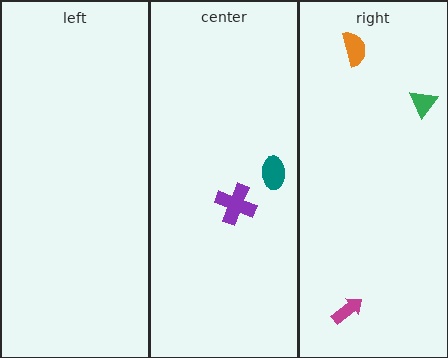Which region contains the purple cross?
The center region.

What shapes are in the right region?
The orange semicircle, the magenta arrow, the green triangle.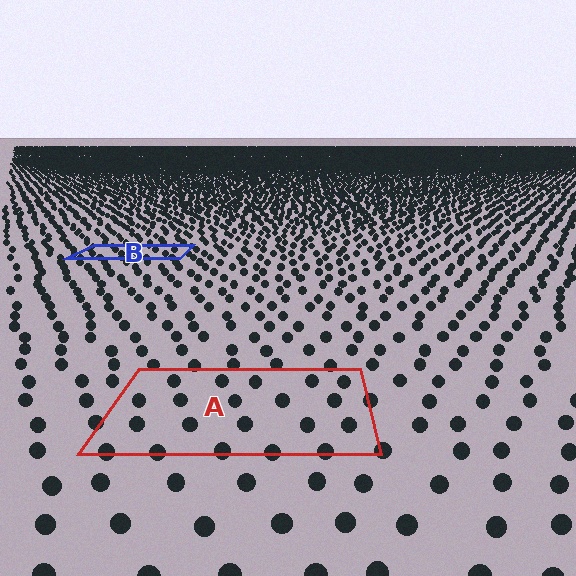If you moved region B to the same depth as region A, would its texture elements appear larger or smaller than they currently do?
They would appear larger. At a closer depth, the same texture elements are projected at a bigger on-screen size.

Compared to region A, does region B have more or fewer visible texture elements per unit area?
Region B has more texture elements per unit area — they are packed more densely because it is farther away.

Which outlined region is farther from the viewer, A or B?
Region B is farther from the viewer — the texture elements inside it appear smaller and more densely packed.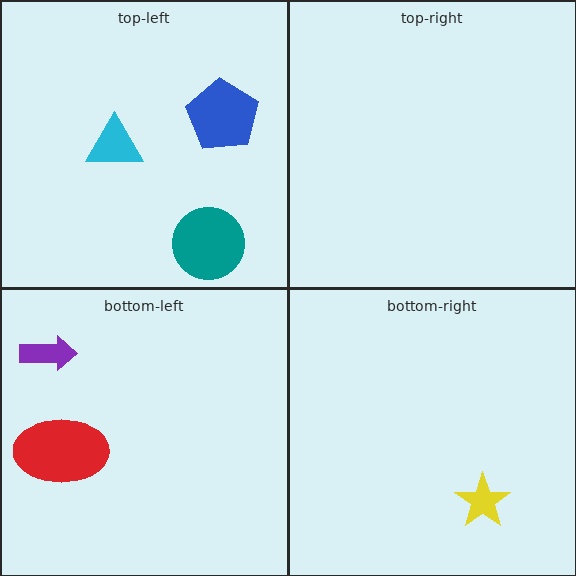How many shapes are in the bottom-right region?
1.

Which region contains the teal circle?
The top-left region.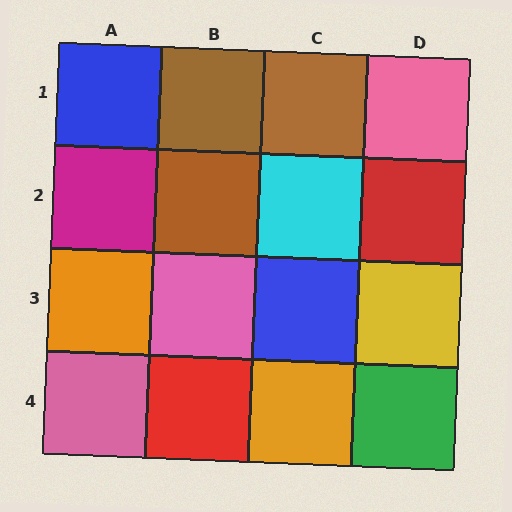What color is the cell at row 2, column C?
Cyan.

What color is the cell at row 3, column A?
Orange.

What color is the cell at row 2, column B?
Brown.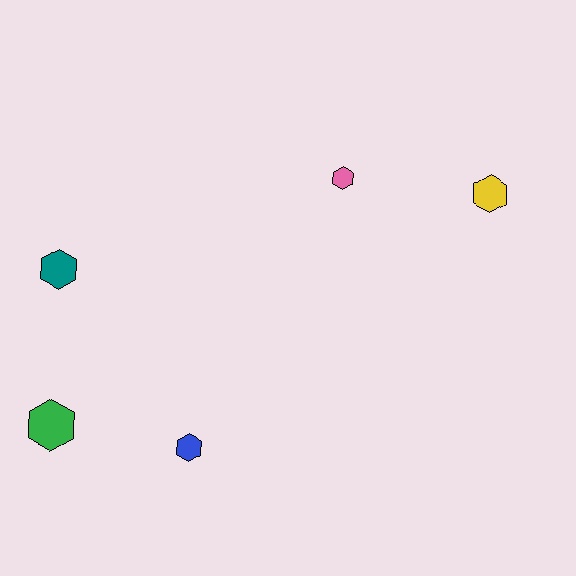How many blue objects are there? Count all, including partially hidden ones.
There is 1 blue object.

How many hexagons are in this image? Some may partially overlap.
There are 5 hexagons.